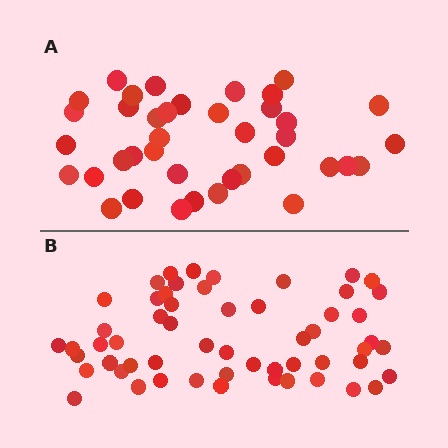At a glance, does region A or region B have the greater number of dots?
Region B (the bottom region) has more dots.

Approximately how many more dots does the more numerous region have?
Region B has approximately 15 more dots than region A.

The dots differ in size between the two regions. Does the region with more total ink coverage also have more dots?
No. Region A has more total ink coverage because its dots are larger, but region B actually contains more individual dots. Total area can be misleading — the number of items is what matters here.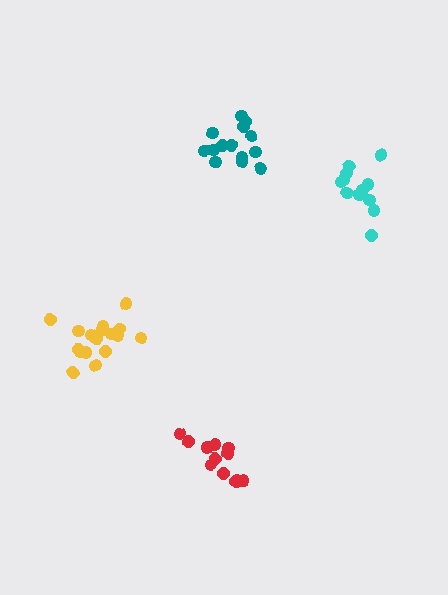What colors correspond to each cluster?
The clusters are colored: red, cyan, teal, yellow.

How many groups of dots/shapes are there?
There are 4 groups.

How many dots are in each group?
Group 1: 13 dots, Group 2: 12 dots, Group 3: 14 dots, Group 4: 17 dots (56 total).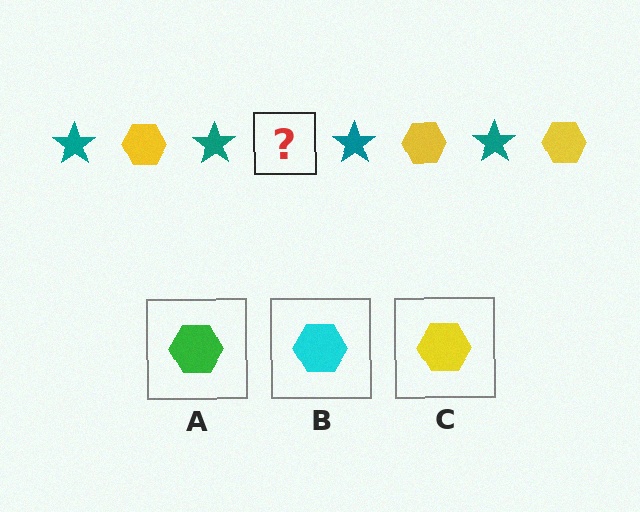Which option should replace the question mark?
Option C.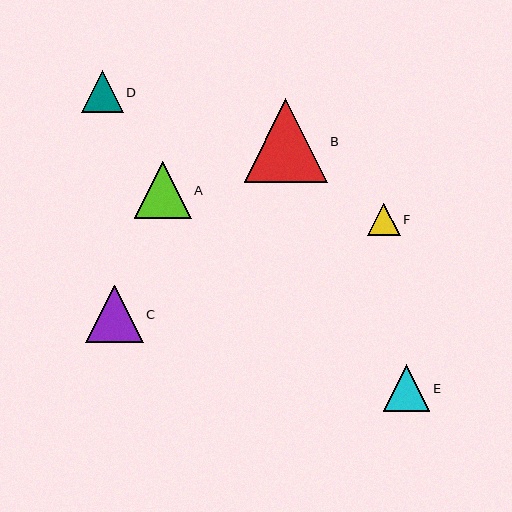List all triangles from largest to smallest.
From largest to smallest: B, C, A, E, D, F.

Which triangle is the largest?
Triangle B is the largest with a size of approximately 83 pixels.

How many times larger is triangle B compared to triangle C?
Triangle B is approximately 1.4 times the size of triangle C.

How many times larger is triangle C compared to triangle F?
Triangle C is approximately 1.8 times the size of triangle F.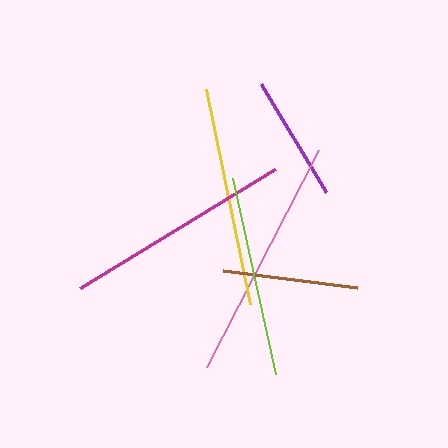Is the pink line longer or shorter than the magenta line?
The pink line is longer than the magenta line.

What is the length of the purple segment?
The purple segment is approximately 126 pixels long.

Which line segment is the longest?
The pink line is the longest at approximately 244 pixels.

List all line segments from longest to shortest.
From longest to shortest: pink, magenta, yellow, lime, brown, purple.